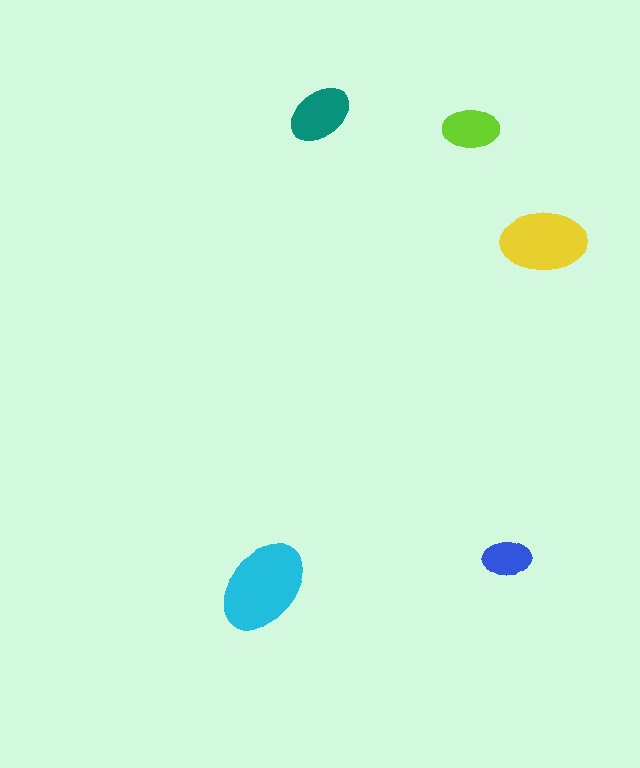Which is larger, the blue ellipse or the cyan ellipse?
The cyan one.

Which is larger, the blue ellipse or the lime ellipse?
The lime one.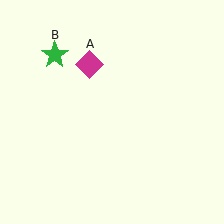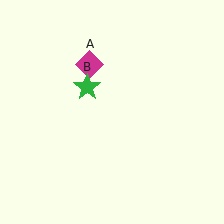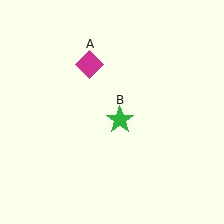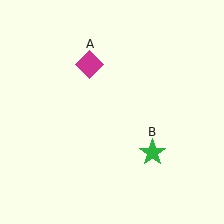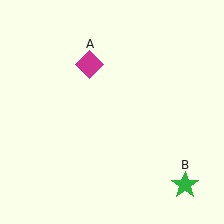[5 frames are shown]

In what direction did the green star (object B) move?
The green star (object B) moved down and to the right.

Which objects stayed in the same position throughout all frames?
Magenta diamond (object A) remained stationary.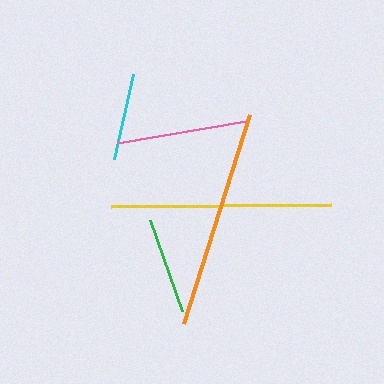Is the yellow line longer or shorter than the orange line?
The yellow line is longer than the orange line.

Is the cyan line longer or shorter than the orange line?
The orange line is longer than the cyan line.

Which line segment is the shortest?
The cyan line is the shortest at approximately 88 pixels.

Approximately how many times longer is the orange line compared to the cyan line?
The orange line is approximately 2.5 times the length of the cyan line.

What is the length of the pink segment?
The pink segment is approximately 130 pixels long.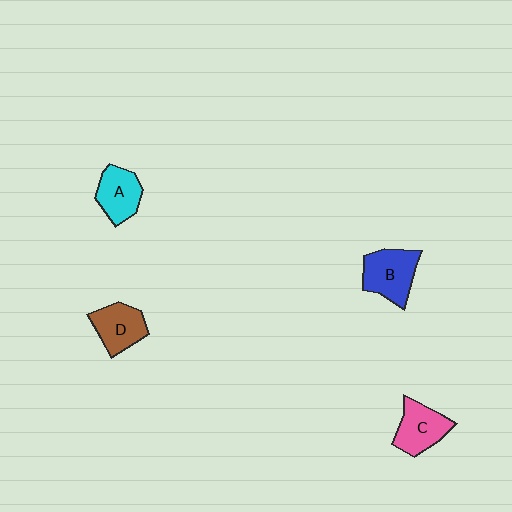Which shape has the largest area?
Shape B (blue).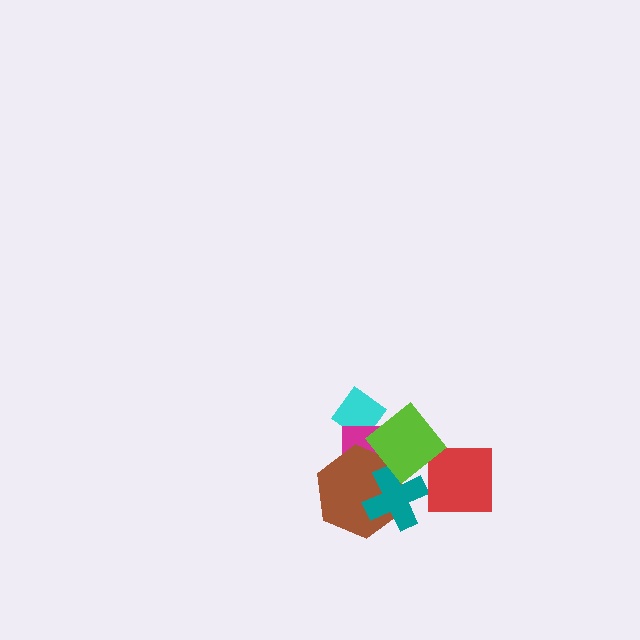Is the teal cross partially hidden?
Yes, it is partially covered by another shape.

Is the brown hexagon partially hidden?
Yes, it is partially covered by another shape.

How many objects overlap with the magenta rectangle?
3 objects overlap with the magenta rectangle.